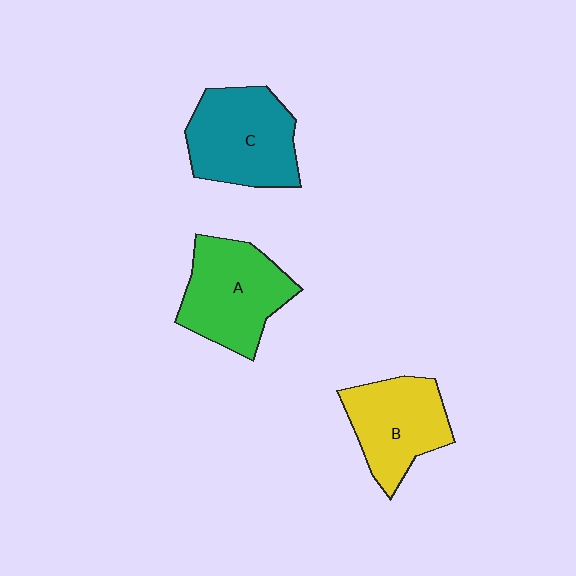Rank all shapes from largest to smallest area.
From largest to smallest: C (teal), A (green), B (yellow).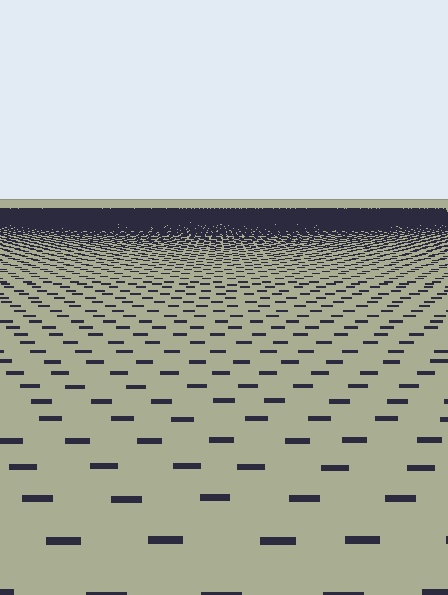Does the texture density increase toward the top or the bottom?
Density increases toward the top.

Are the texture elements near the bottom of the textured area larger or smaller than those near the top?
Larger. Near the bottom, elements are closer to the viewer and appear at a bigger on-screen size.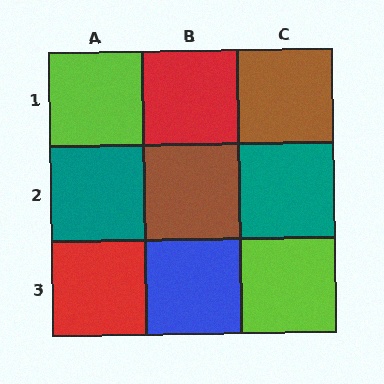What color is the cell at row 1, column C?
Brown.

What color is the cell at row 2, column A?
Teal.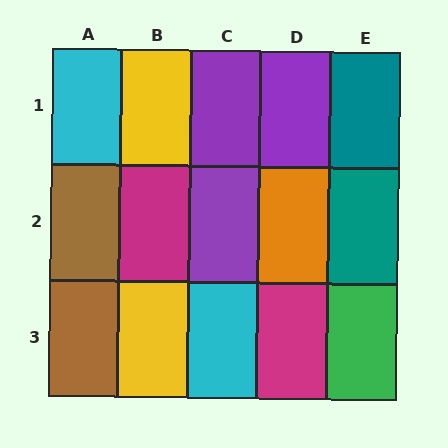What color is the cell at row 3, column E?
Green.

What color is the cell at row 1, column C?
Purple.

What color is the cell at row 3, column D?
Magenta.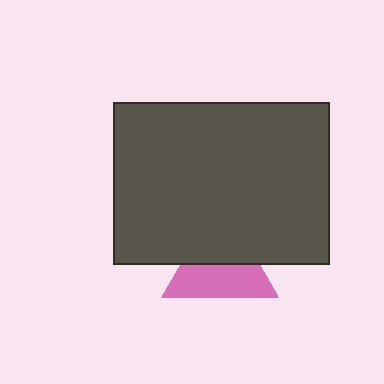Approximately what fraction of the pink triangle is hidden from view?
Roughly 47% of the pink triangle is hidden behind the dark gray rectangle.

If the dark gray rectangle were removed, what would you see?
You would see the complete pink triangle.